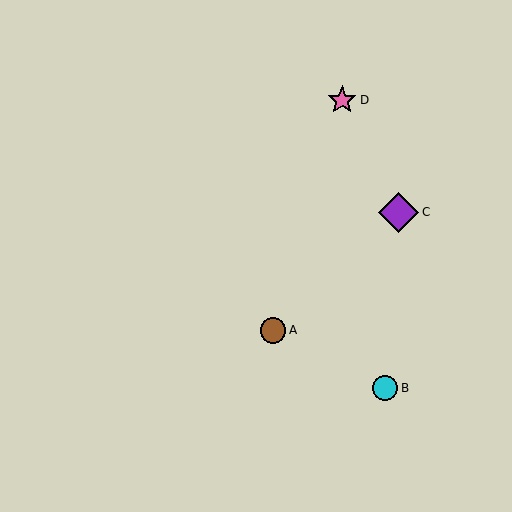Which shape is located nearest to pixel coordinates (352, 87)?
The pink star (labeled D) at (342, 100) is nearest to that location.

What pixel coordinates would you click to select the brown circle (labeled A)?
Click at (273, 330) to select the brown circle A.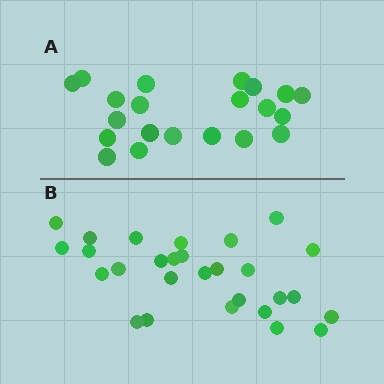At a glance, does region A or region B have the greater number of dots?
Region B (the bottom region) has more dots.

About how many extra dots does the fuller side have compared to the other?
Region B has roughly 8 or so more dots than region A.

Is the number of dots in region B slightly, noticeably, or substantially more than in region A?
Region B has noticeably more, but not dramatically so. The ratio is roughly 1.3 to 1.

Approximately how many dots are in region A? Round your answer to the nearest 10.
About 20 dots. (The exact count is 21, which rounds to 20.)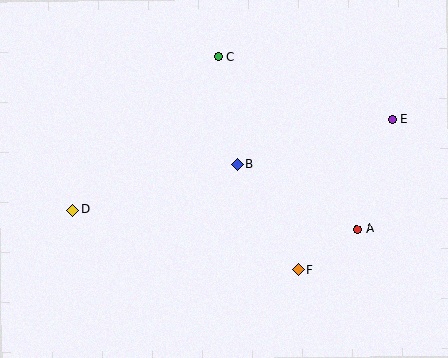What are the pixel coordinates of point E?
Point E is at (392, 119).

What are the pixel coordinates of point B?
Point B is at (237, 164).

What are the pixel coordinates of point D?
Point D is at (73, 210).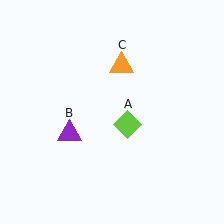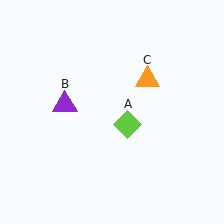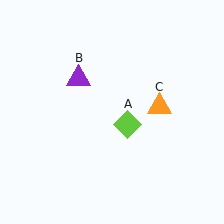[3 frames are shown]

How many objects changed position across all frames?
2 objects changed position: purple triangle (object B), orange triangle (object C).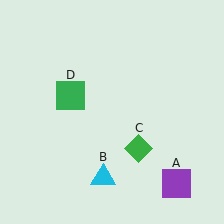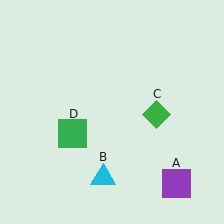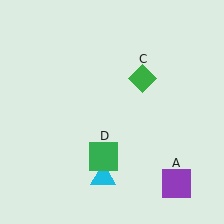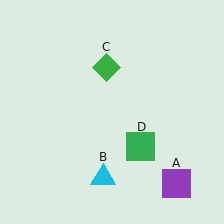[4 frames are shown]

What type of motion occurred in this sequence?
The green diamond (object C), green square (object D) rotated counterclockwise around the center of the scene.